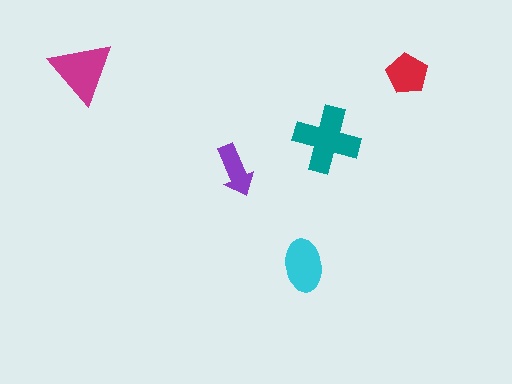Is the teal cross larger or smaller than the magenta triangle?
Larger.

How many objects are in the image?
There are 5 objects in the image.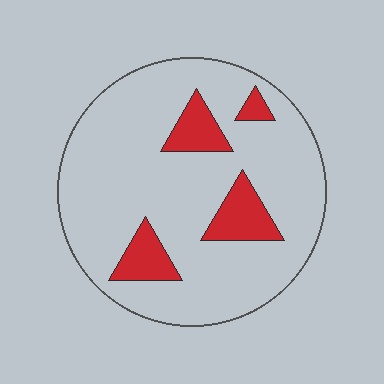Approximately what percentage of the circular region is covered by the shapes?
Approximately 15%.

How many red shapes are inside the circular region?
4.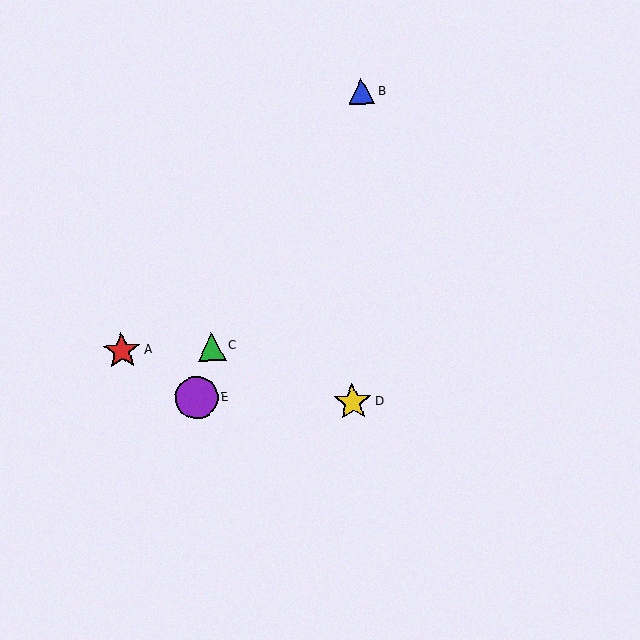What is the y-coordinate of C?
Object C is at y≈347.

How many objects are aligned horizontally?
2 objects (A, C) are aligned horizontally.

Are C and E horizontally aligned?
No, C is at y≈347 and E is at y≈398.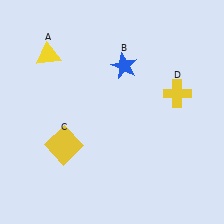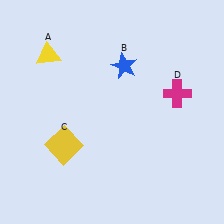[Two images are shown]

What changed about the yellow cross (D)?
In Image 1, D is yellow. In Image 2, it changed to magenta.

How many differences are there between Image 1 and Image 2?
There is 1 difference between the two images.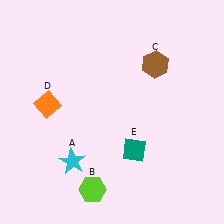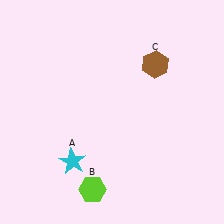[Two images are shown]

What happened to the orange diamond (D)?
The orange diamond (D) was removed in Image 2. It was in the top-left area of Image 1.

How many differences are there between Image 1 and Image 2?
There are 2 differences between the two images.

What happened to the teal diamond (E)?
The teal diamond (E) was removed in Image 2. It was in the bottom-right area of Image 1.